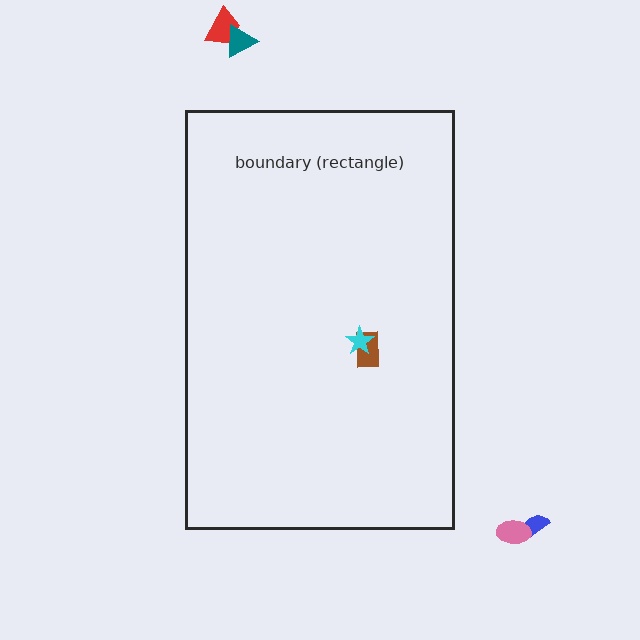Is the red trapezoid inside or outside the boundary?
Outside.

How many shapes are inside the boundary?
2 inside, 4 outside.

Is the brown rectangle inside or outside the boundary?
Inside.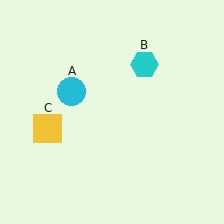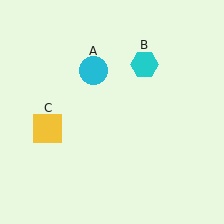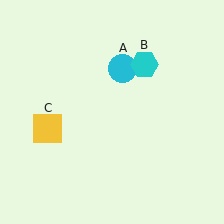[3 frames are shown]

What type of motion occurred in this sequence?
The cyan circle (object A) rotated clockwise around the center of the scene.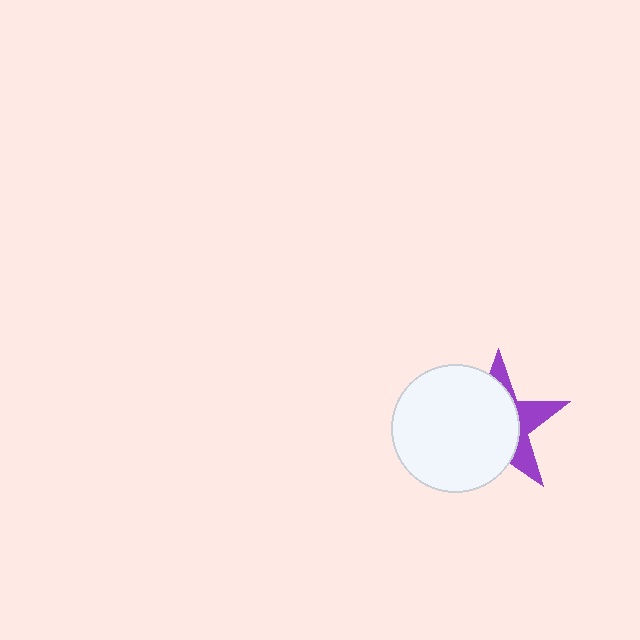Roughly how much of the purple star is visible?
A small part of it is visible (roughly 33%).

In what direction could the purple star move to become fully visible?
The purple star could move right. That would shift it out from behind the white circle entirely.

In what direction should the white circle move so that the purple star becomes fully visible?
The white circle should move left. That is the shortest direction to clear the overlap and leave the purple star fully visible.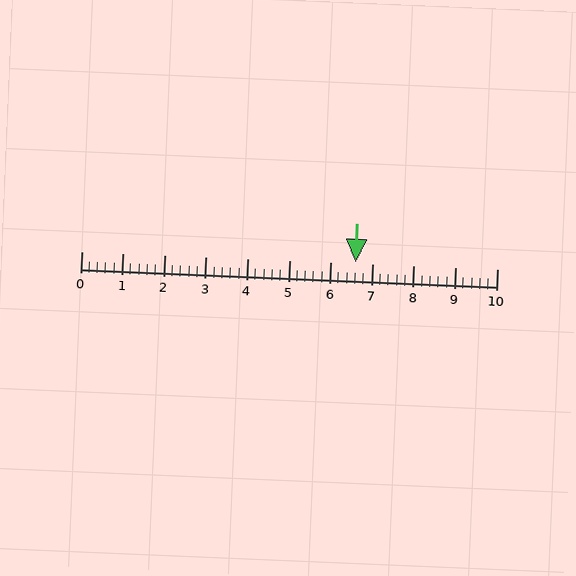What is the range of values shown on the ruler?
The ruler shows values from 0 to 10.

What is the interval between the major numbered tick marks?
The major tick marks are spaced 1 units apart.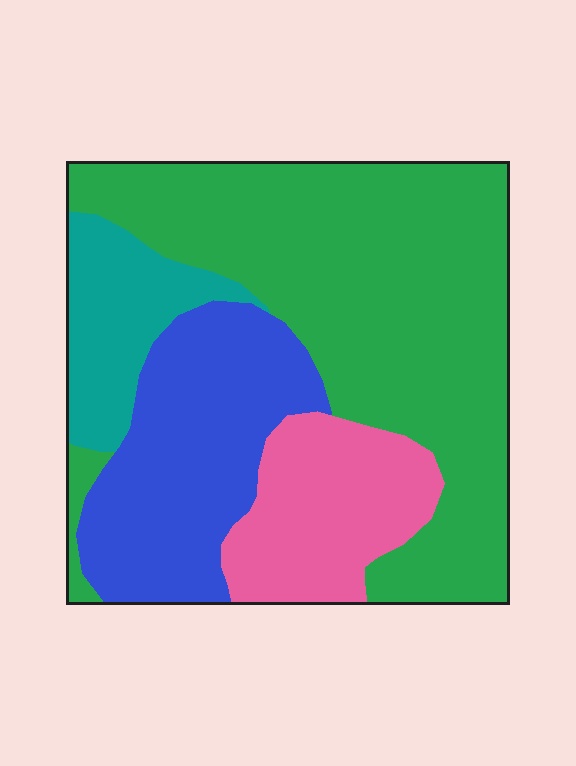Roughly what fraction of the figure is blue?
Blue takes up about one quarter (1/4) of the figure.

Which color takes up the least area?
Teal, at roughly 10%.